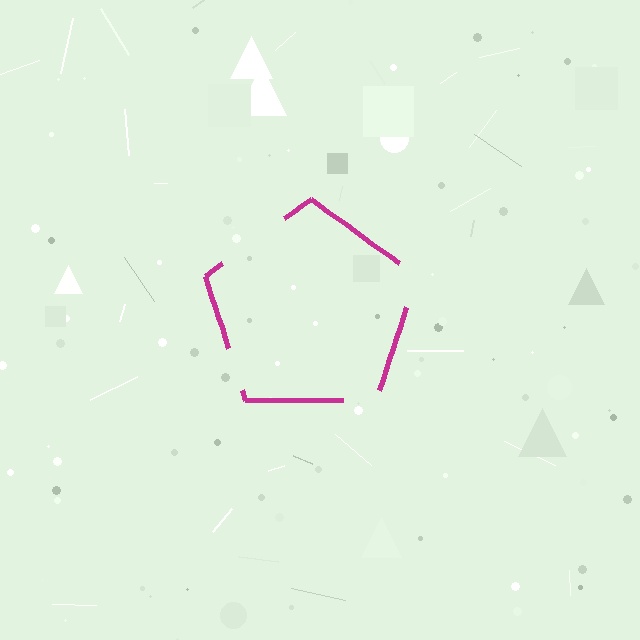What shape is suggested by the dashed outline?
The dashed outline suggests a pentagon.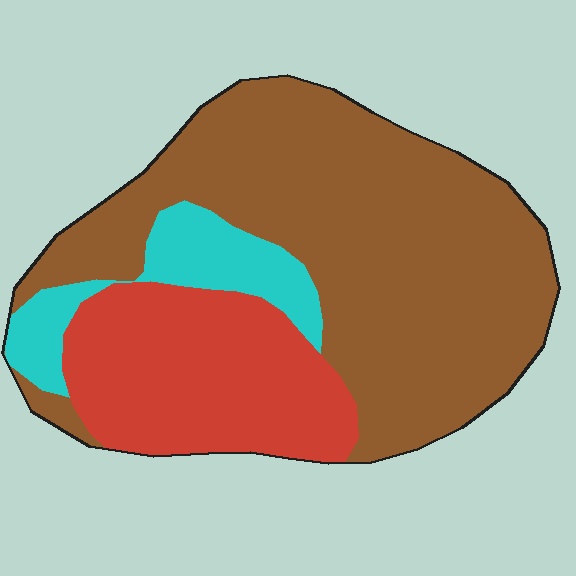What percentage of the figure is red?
Red takes up between a sixth and a third of the figure.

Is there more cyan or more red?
Red.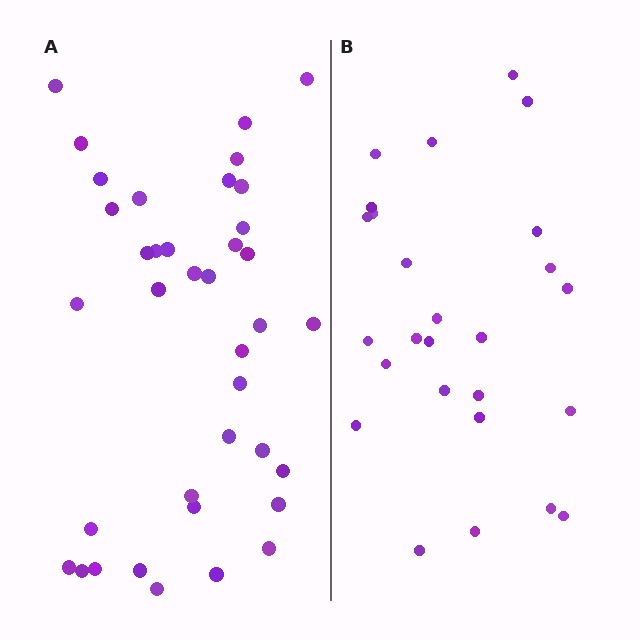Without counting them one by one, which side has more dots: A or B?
Region A (the left region) has more dots.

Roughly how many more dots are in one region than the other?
Region A has roughly 12 or so more dots than region B.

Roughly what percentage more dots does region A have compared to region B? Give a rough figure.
About 45% more.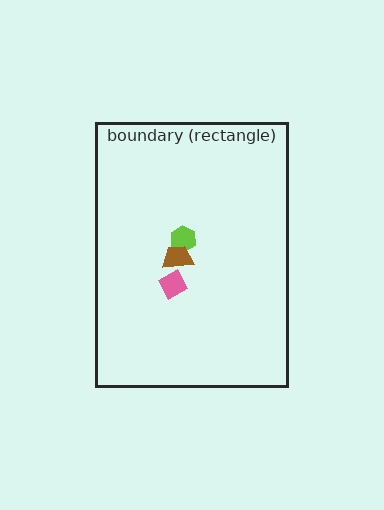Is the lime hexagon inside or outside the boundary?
Inside.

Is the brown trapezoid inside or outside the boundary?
Inside.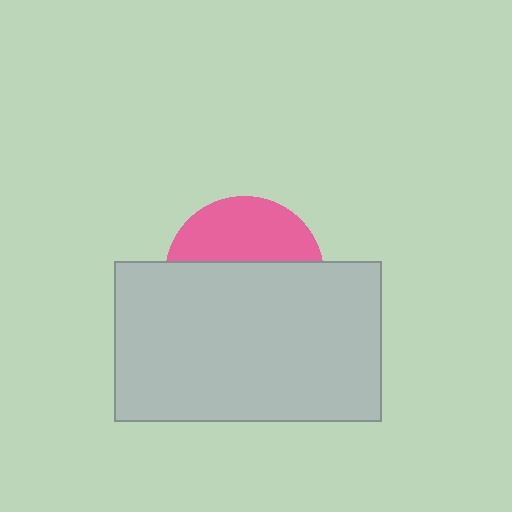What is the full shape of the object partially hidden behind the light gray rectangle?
The partially hidden object is a pink circle.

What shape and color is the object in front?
The object in front is a light gray rectangle.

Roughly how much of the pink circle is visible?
A small part of it is visible (roughly 39%).